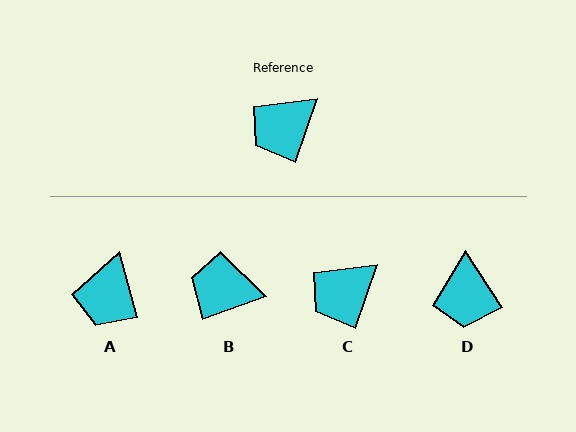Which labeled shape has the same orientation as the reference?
C.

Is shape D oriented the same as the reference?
No, it is off by about 52 degrees.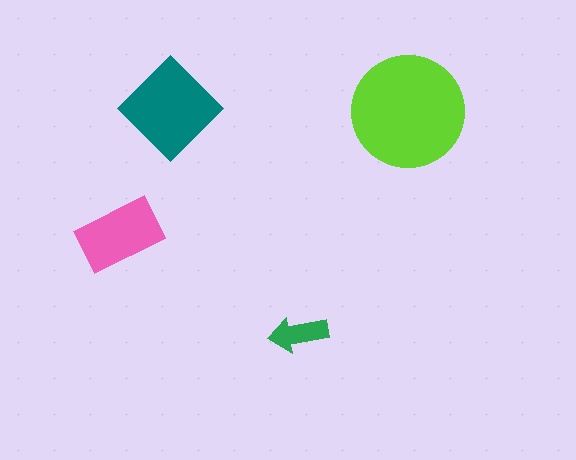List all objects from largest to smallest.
The lime circle, the teal diamond, the pink rectangle, the green arrow.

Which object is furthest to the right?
The lime circle is rightmost.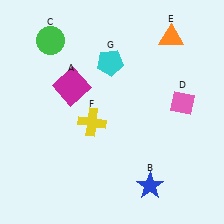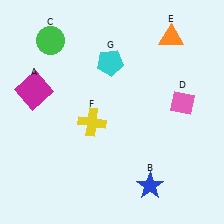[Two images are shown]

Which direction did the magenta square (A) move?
The magenta square (A) moved left.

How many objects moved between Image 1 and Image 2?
1 object moved between the two images.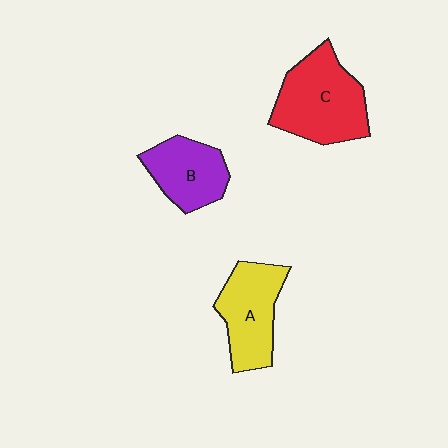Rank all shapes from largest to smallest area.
From largest to smallest: C (red), A (yellow), B (purple).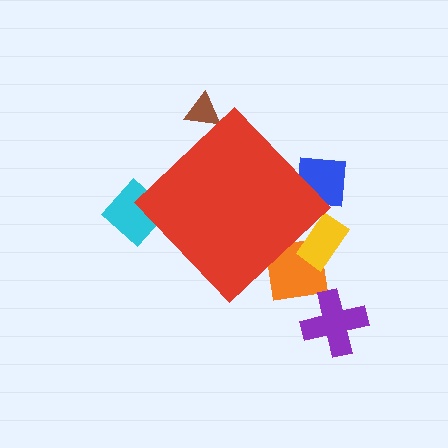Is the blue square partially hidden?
Yes, the blue square is partially hidden behind the red diamond.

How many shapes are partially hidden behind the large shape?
5 shapes are partially hidden.